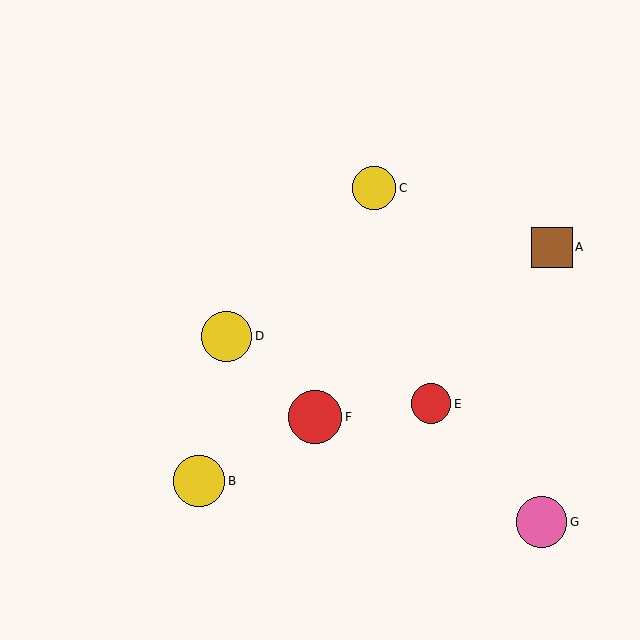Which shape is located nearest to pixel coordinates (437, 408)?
The red circle (labeled E) at (431, 404) is nearest to that location.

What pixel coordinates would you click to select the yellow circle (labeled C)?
Click at (374, 188) to select the yellow circle C.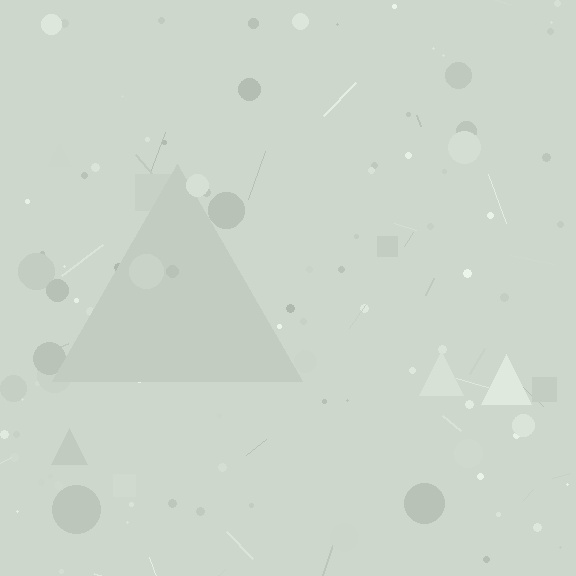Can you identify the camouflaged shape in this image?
The camouflaged shape is a triangle.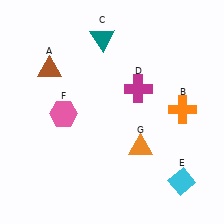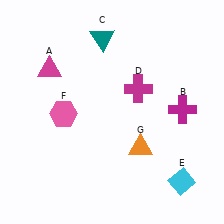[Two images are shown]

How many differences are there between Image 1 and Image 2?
There are 2 differences between the two images.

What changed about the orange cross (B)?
In Image 1, B is orange. In Image 2, it changed to magenta.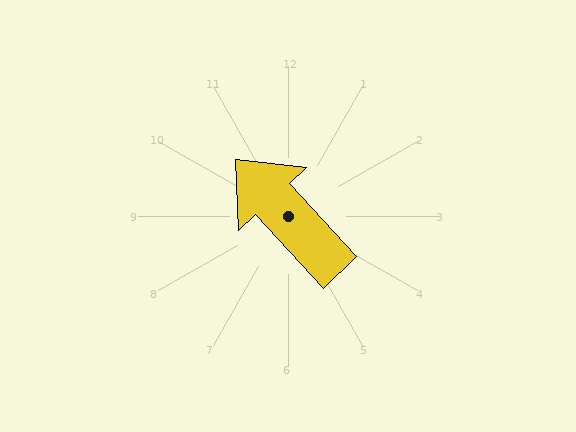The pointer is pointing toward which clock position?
Roughly 11 o'clock.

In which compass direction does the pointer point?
Northwest.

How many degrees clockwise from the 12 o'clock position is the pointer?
Approximately 317 degrees.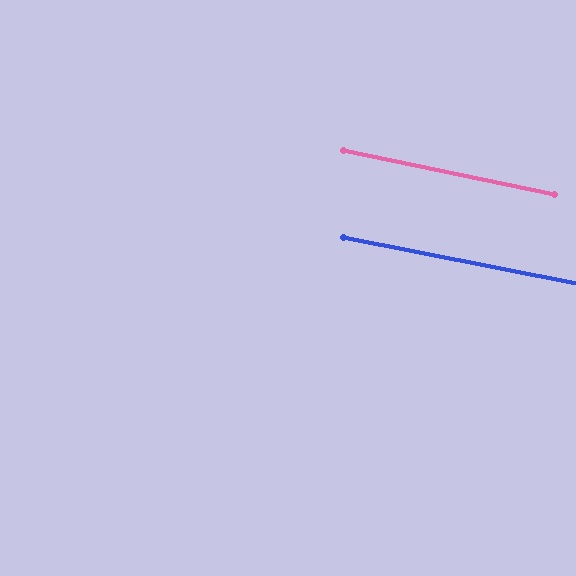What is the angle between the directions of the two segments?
Approximately 1 degree.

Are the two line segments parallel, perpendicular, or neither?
Parallel — their directions differ by only 0.8°.